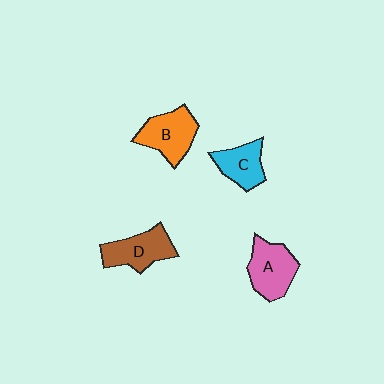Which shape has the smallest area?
Shape C (cyan).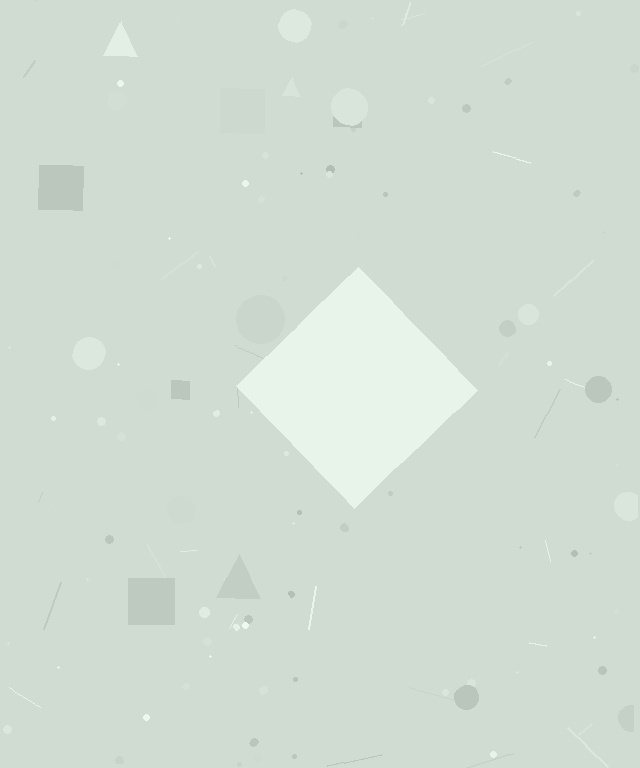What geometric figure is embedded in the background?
A diamond is embedded in the background.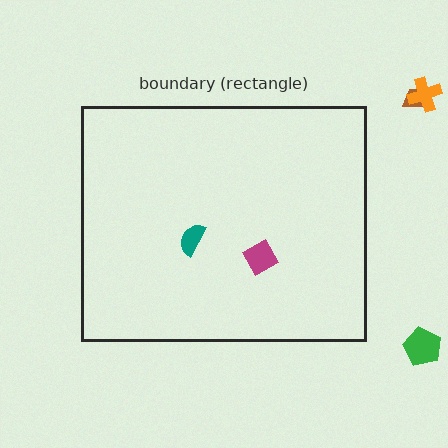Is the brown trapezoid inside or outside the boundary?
Outside.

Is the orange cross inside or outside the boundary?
Outside.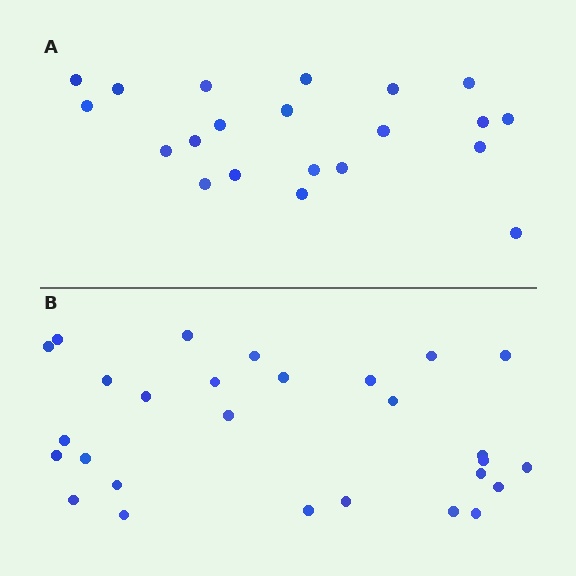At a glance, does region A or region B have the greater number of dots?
Region B (the bottom region) has more dots.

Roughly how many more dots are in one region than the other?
Region B has roughly 8 or so more dots than region A.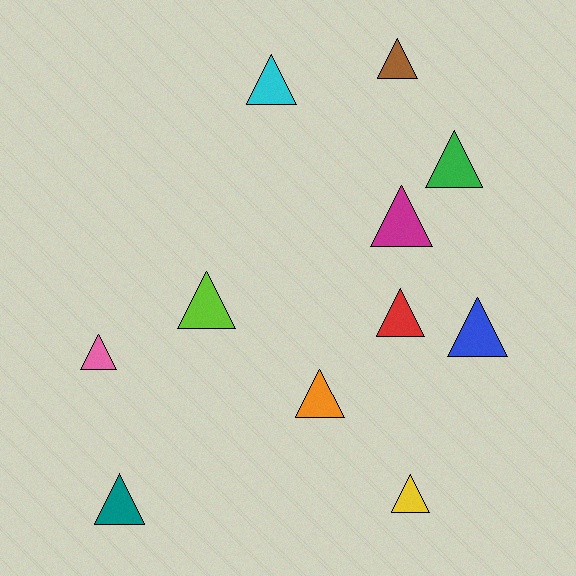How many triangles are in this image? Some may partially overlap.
There are 11 triangles.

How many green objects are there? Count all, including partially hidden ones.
There is 1 green object.